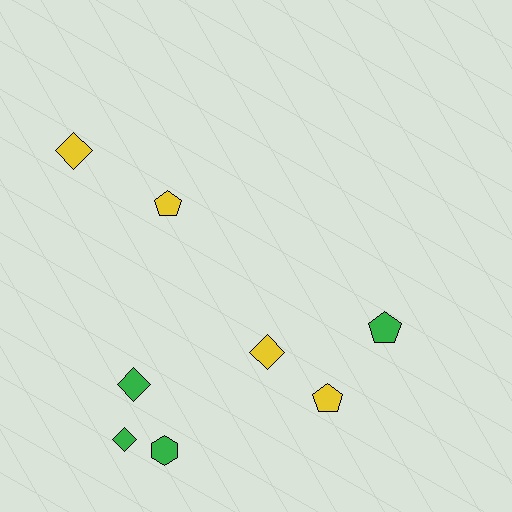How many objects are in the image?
There are 8 objects.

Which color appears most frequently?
Green, with 4 objects.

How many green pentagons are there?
There is 1 green pentagon.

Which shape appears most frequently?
Diamond, with 4 objects.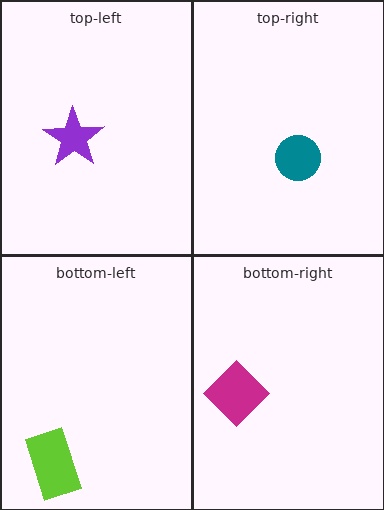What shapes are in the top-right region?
The teal circle.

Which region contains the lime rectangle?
The bottom-left region.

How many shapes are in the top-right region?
1.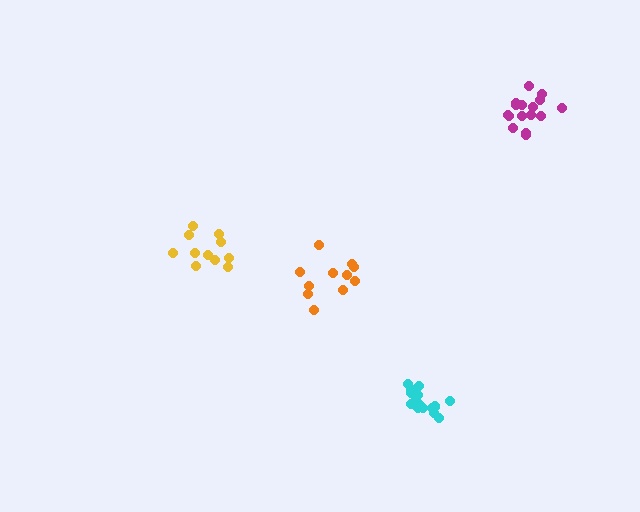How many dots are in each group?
Group 1: 16 dots, Group 2: 11 dots, Group 3: 16 dots, Group 4: 11 dots (54 total).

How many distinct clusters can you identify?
There are 4 distinct clusters.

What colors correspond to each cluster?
The clusters are colored: cyan, yellow, magenta, orange.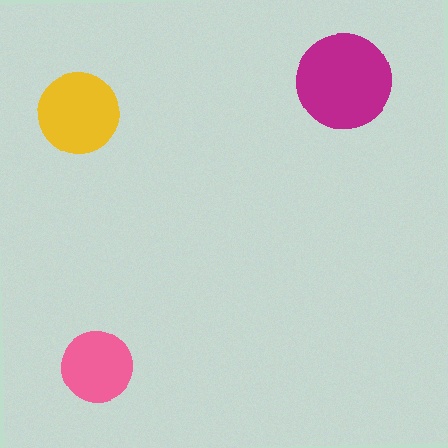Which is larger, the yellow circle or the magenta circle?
The magenta one.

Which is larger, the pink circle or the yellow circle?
The yellow one.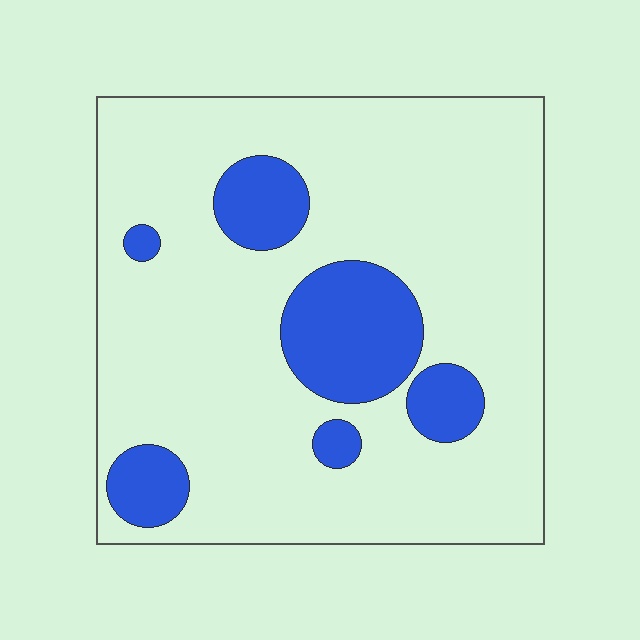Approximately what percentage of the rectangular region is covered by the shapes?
Approximately 20%.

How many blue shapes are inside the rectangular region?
6.